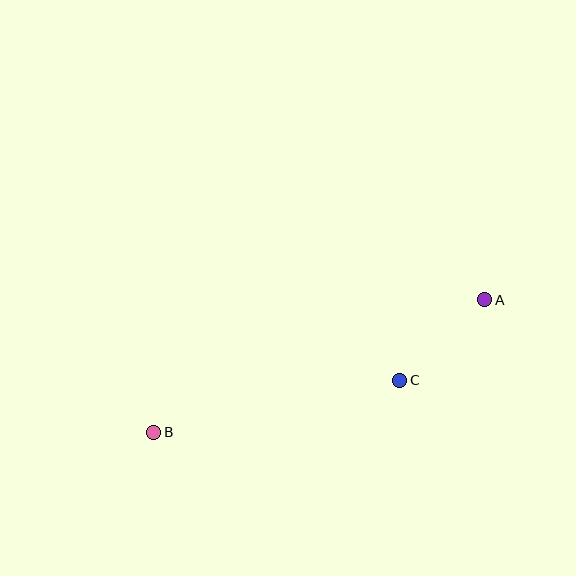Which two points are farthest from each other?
Points A and B are farthest from each other.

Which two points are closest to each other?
Points A and C are closest to each other.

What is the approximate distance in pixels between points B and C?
The distance between B and C is approximately 251 pixels.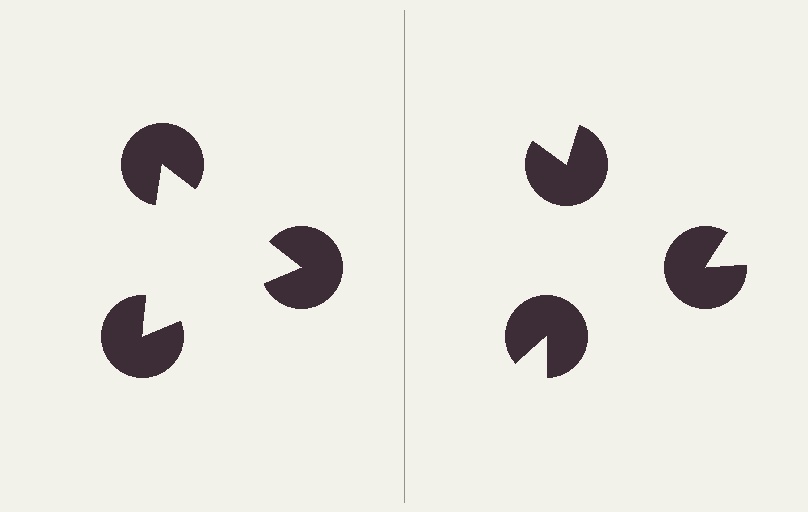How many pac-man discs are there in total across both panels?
6 — 3 on each side.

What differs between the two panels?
The pac-man discs are positioned identically on both sides; only the wedge orientations differ. On the left they align to a triangle; on the right they are misaligned.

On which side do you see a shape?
An illusory triangle appears on the left side. On the right side the wedge cuts are rotated, so no coherent shape forms.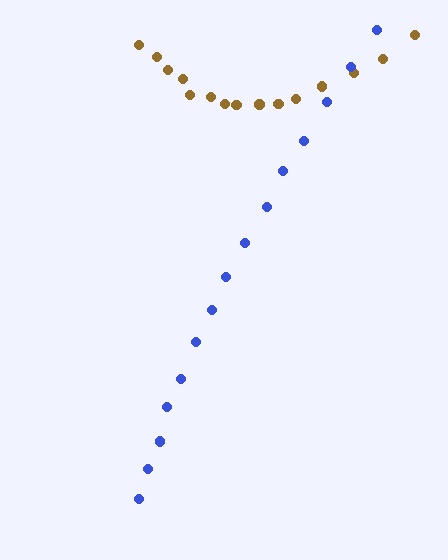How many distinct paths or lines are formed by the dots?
There are 2 distinct paths.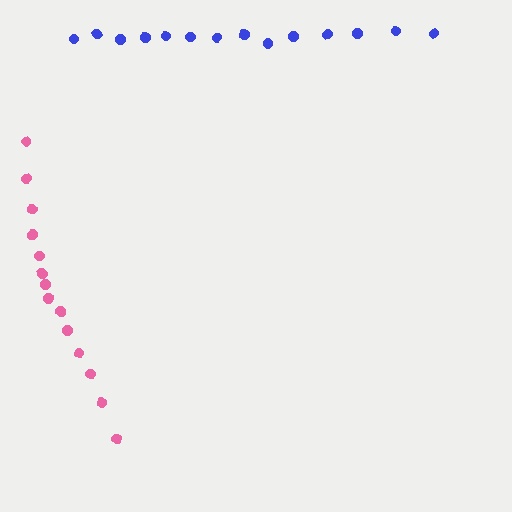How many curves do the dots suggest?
There are 2 distinct paths.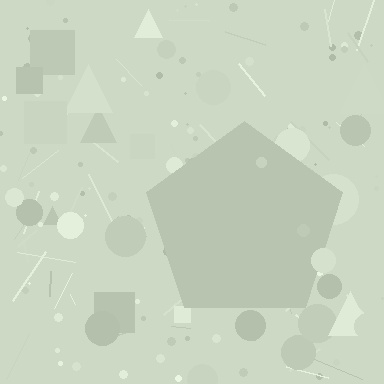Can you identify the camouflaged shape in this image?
The camouflaged shape is a pentagon.